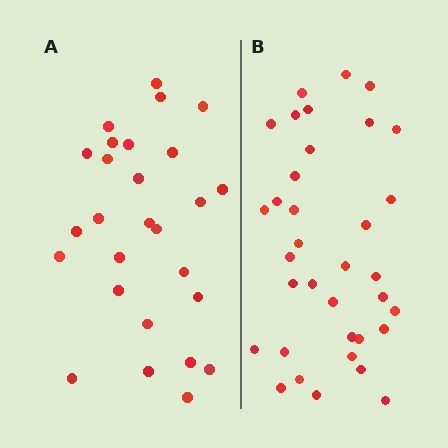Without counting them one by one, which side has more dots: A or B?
Region B (the right region) has more dots.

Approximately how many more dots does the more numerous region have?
Region B has roughly 8 or so more dots than region A.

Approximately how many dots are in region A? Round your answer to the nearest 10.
About 30 dots. (The exact count is 27, which rounds to 30.)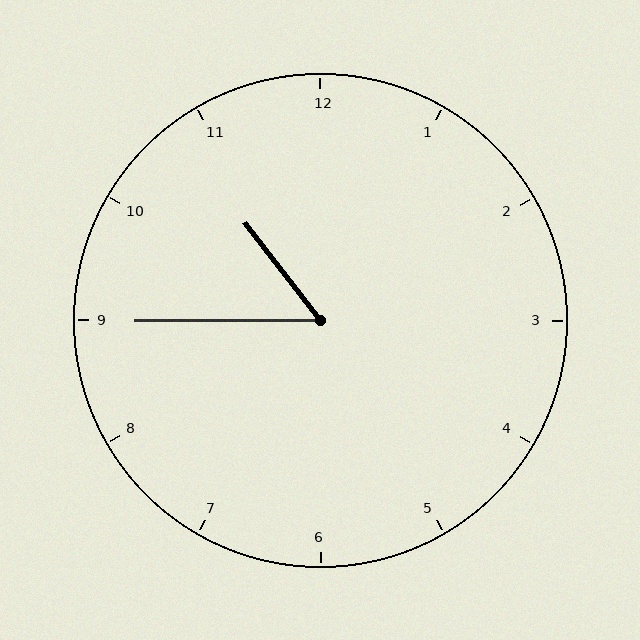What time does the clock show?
10:45.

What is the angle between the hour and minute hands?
Approximately 52 degrees.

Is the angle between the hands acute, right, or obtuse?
It is acute.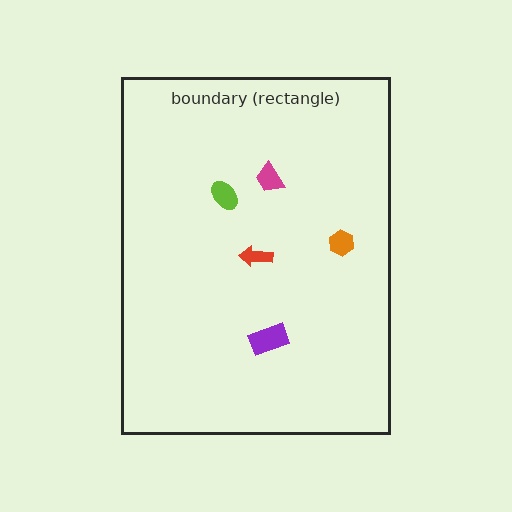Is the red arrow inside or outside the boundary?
Inside.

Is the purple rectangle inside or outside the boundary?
Inside.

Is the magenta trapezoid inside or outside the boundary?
Inside.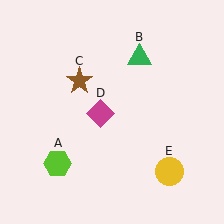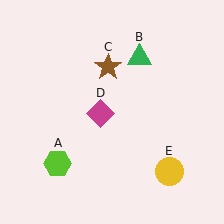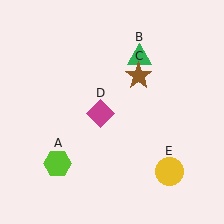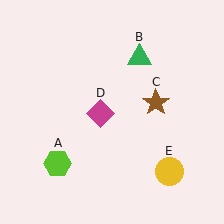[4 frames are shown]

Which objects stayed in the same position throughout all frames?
Lime hexagon (object A) and green triangle (object B) and magenta diamond (object D) and yellow circle (object E) remained stationary.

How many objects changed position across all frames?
1 object changed position: brown star (object C).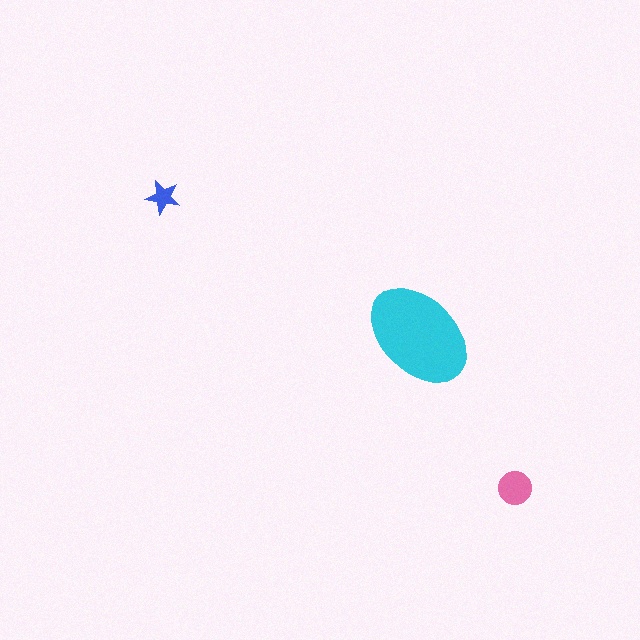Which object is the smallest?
The blue star.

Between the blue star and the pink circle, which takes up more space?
The pink circle.